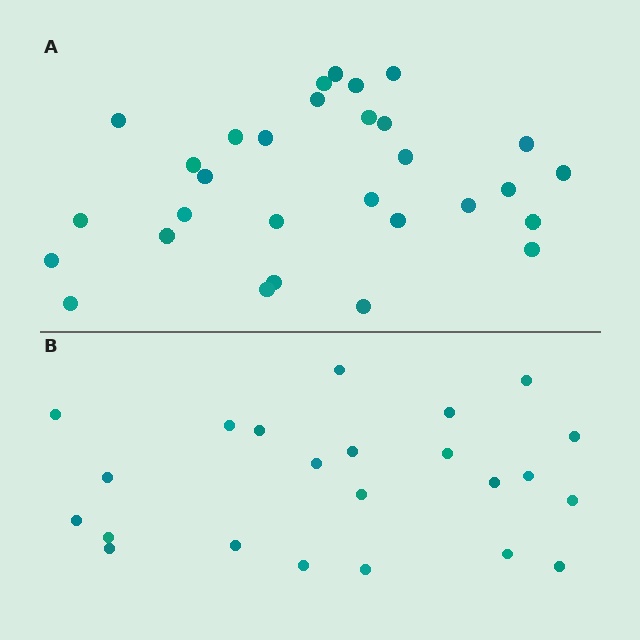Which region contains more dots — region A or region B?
Region A (the top region) has more dots.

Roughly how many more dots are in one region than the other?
Region A has roughly 8 or so more dots than region B.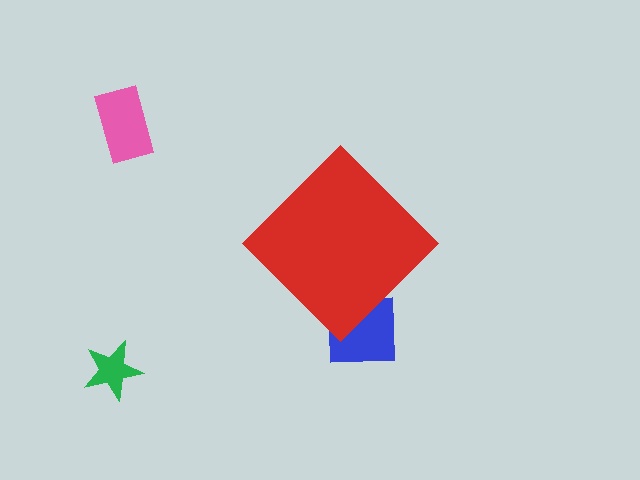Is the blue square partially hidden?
Yes, the blue square is partially hidden behind the red diamond.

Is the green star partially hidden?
No, the green star is fully visible.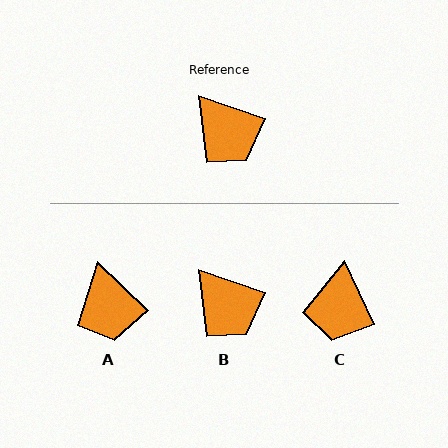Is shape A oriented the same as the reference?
No, it is off by about 24 degrees.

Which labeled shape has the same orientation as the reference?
B.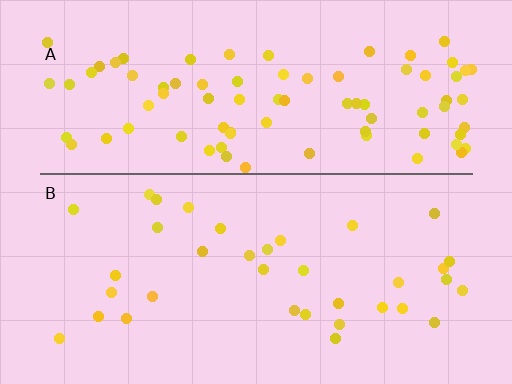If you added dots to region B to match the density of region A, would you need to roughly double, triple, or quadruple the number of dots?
Approximately double.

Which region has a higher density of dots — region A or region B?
A (the top).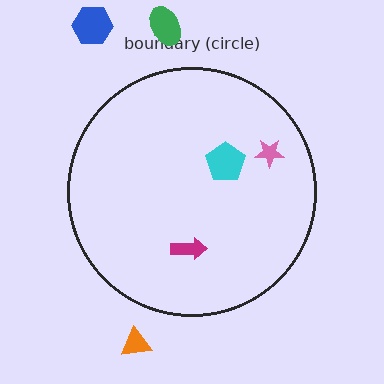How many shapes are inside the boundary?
3 inside, 3 outside.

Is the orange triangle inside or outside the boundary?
Outside.